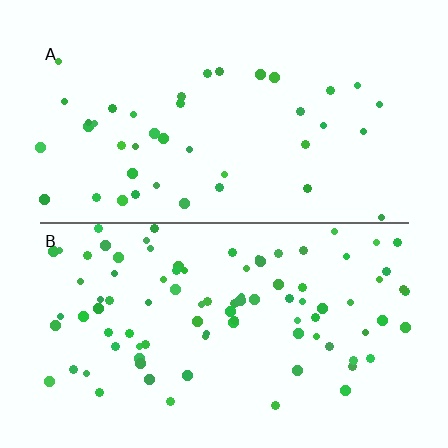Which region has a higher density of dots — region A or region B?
B (the bottom).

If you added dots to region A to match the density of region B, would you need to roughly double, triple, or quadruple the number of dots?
Approximately double.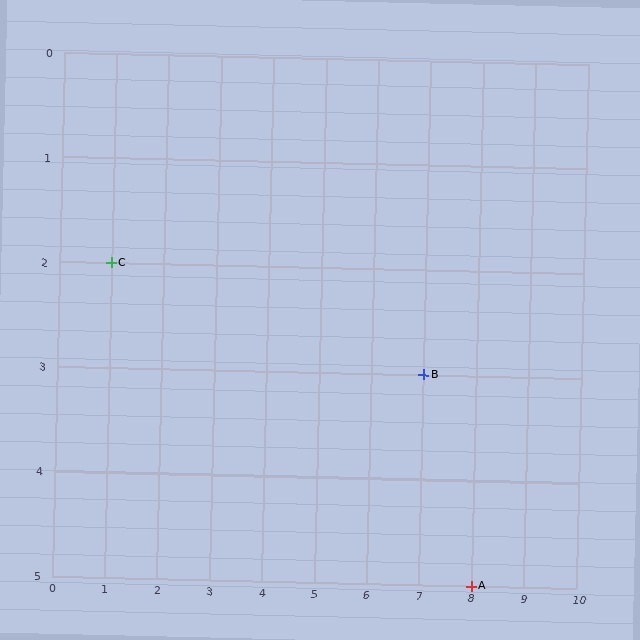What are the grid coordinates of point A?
Point A is at grid coordinates (8, 5).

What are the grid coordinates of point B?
Point B is at grid coordinates (7, 3).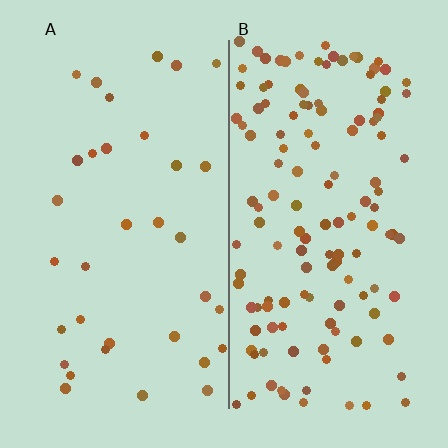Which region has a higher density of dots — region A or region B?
B (the right).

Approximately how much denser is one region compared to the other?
Approximately 3.9× — region B over region A.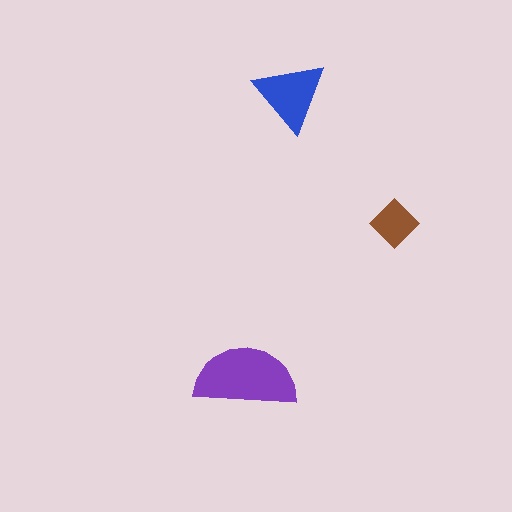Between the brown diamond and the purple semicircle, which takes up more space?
The purple semicircle.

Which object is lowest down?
The purple semicircle is bottommost.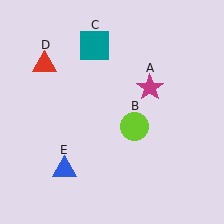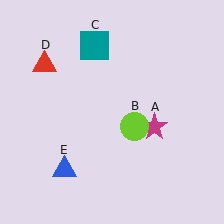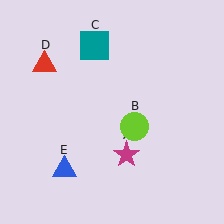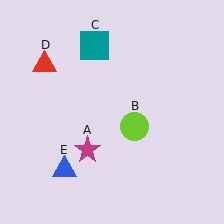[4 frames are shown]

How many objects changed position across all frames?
1 object changed position: magenta star (object A).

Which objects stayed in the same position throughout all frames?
Lime circle (object B) and teal square (object C) and red triangle (object D) and blue triangle (object E) remained stationary.